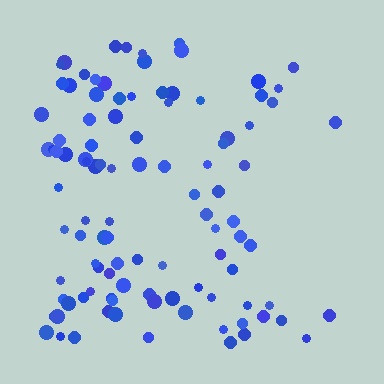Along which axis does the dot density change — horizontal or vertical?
Horizontal.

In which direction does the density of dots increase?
From right to left, with the left side densest.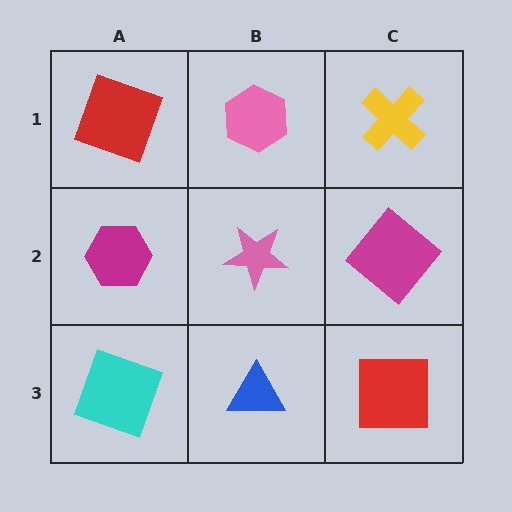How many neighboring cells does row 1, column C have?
2.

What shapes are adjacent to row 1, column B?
A pink star (row 2, column B), a red square (row 1, column A), a yellow cross (row 1, column C).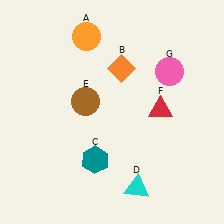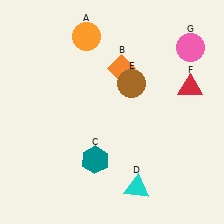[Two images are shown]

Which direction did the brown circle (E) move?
The brown circle (E) moved right.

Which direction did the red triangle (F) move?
The red triangle (F) moved right.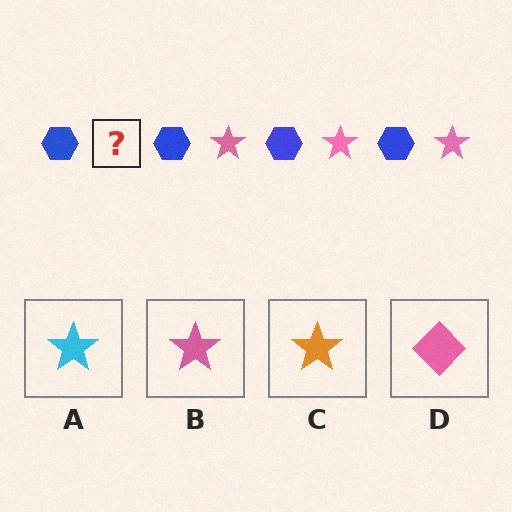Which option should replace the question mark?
Option B.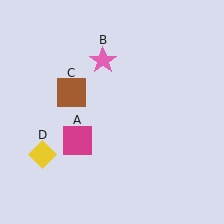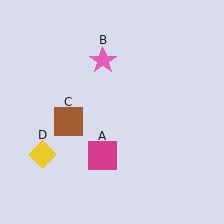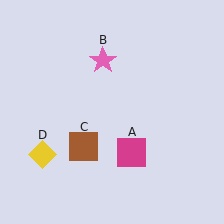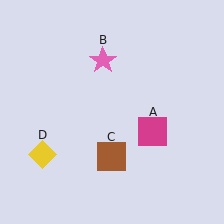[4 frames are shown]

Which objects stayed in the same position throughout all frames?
Pink star (object B) and yellow diamond (object D) remained stationary.